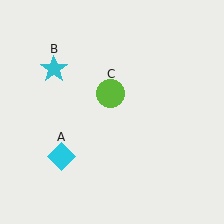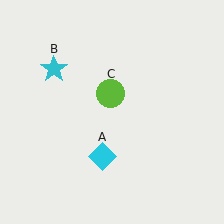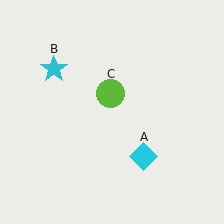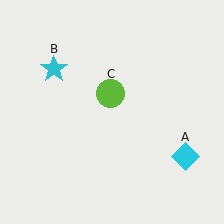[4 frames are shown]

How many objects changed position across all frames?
1 object changed position: cyan diamond (object A).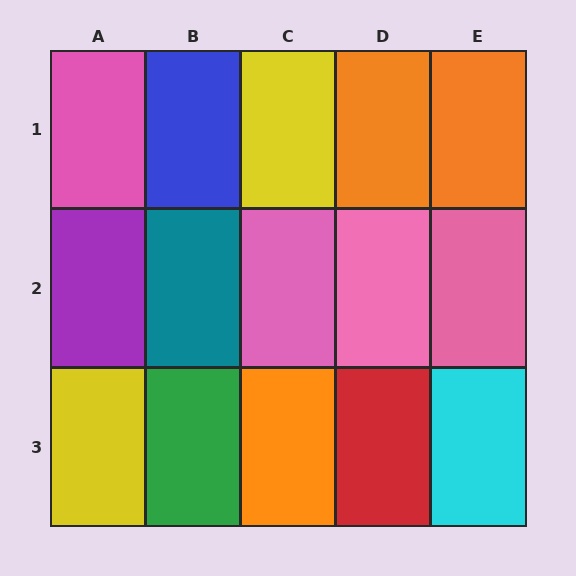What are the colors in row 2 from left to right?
Purple, teal, pink, pink, pink.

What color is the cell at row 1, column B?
Blue.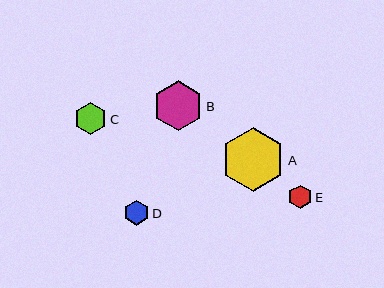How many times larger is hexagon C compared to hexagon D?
Hexagon C is approximately 1.3 times the size of hexagon D.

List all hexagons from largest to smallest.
From largest to smallest: A, B, C, D, E.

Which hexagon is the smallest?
Hexagon E is the smallest with a size of approximately 24 pixels.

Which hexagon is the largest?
Hexagon A is the largest with a size of approximately 64 pixels.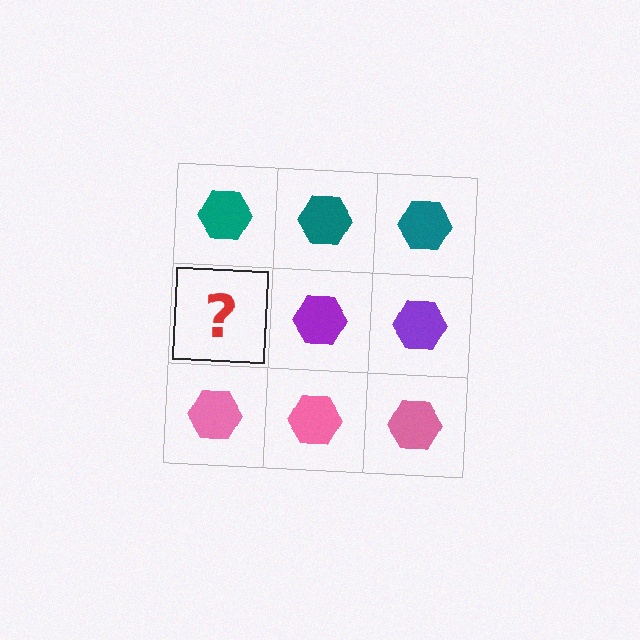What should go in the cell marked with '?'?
The missing cell should contain a purple hexagon.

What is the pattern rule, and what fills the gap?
The rule is that each row has a consistent color. The gap should be filled with a purple hexagon.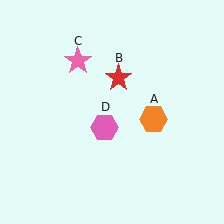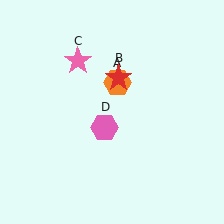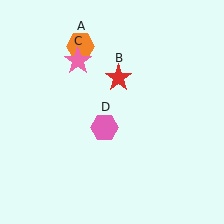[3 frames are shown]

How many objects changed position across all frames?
1 object changed position: orange hexagon (object A).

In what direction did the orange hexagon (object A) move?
The orange hexagon (object A) moved up and to the left.